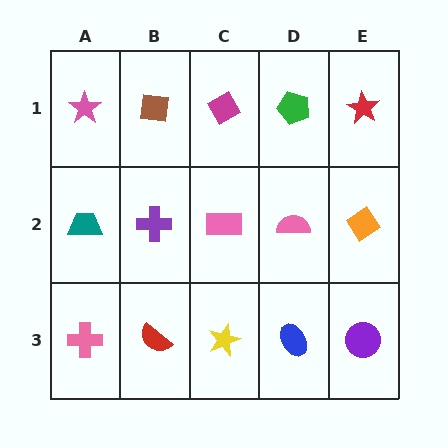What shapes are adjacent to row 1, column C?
A pink rectangle (row 2, column C), a brown square (row 1, column B), a green pentagon (row 1, column D).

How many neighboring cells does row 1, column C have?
3.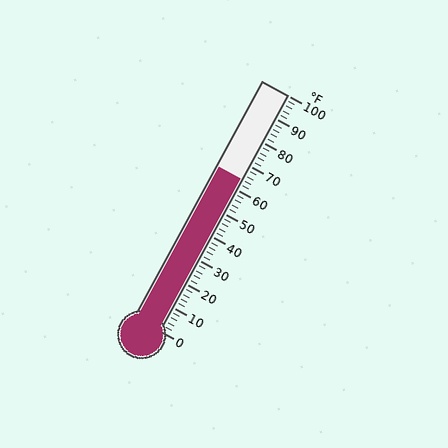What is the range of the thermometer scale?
The thermometer scale ranges from 0°F to 100°F.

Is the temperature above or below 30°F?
The temperature is above 30°F.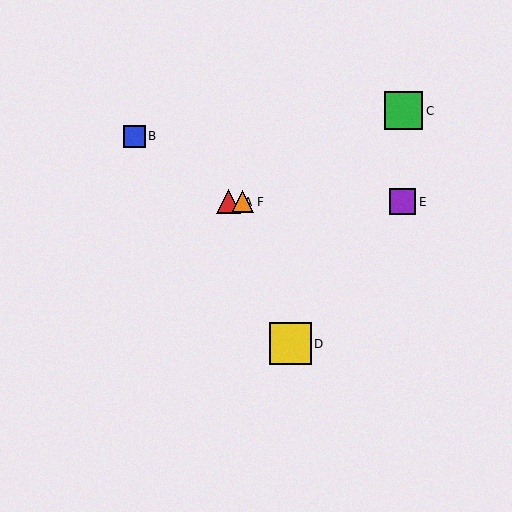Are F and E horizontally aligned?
Yes, both are at y≈202.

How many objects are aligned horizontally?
3 objects (A, E, F) are aligned horizontally.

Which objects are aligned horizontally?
Objects A, E, F are aligned horizontally.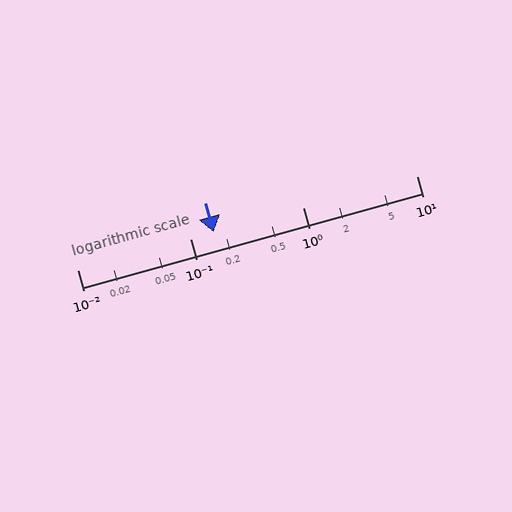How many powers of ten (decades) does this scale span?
The scale spans 3 decades, from 0.01 to 10.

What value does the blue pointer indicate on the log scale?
The pointer indicates approximately 0.16.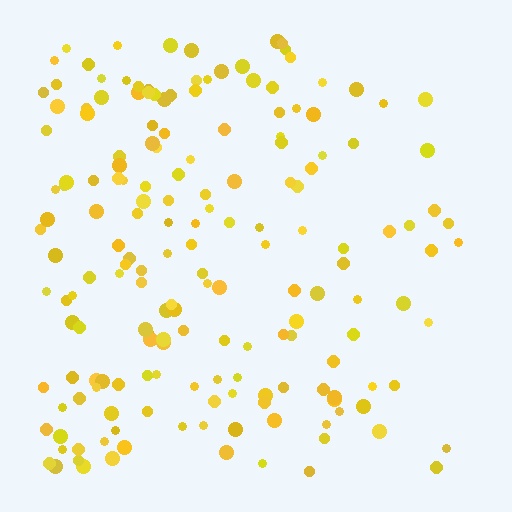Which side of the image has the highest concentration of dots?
The left.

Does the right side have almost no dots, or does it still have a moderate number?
Still a moderate number, just noticeably fewer than the left.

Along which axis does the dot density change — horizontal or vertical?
Horizontal.